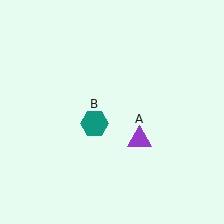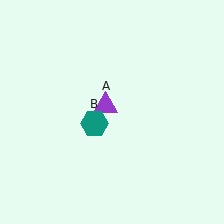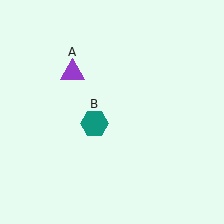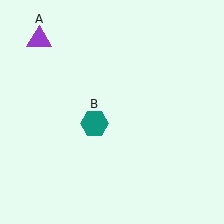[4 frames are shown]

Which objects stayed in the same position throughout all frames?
Teal hexagon (object B) remained stationary.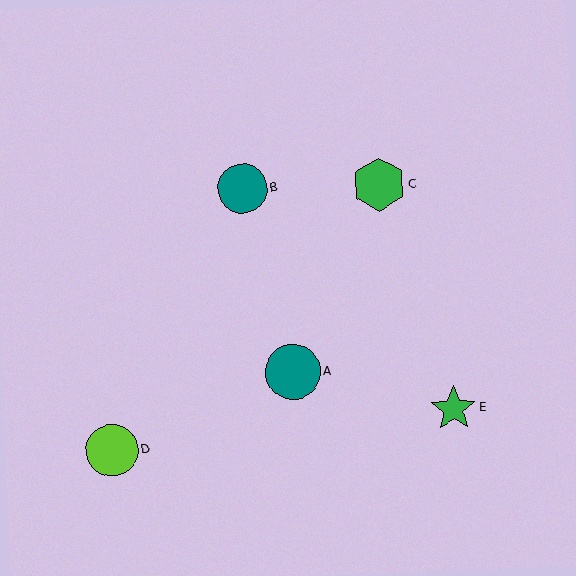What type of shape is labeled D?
Shape D is a lime circle.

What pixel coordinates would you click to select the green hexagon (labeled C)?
Click at (379, 184) to select the green hexagon C.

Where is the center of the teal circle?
The center of the teal circle is at (293, 372).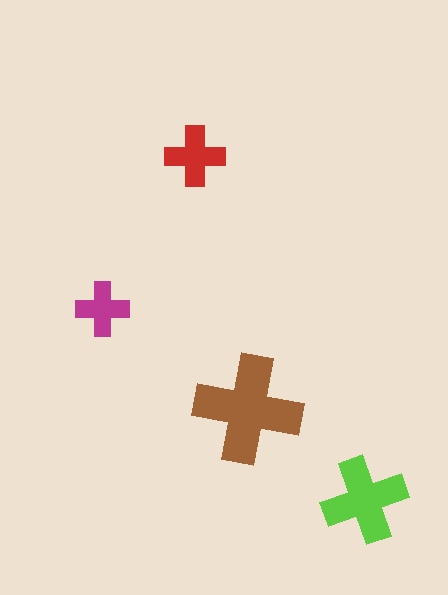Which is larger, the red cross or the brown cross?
The brown one.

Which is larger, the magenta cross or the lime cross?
The lime one.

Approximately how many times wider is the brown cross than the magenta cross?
About 2 times wider.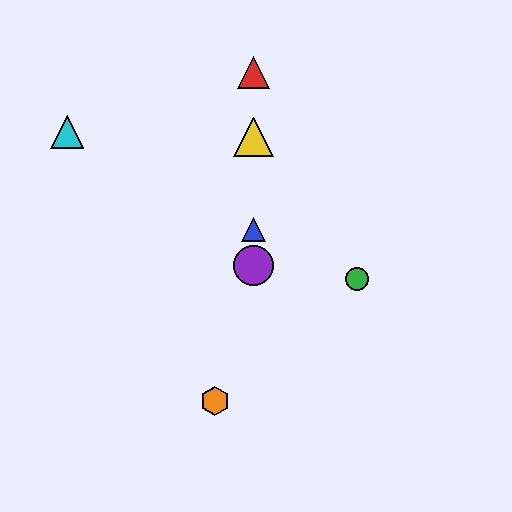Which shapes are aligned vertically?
The red triangle, the blue triangle, the yellow triangle, the purple circle are aligned vertically.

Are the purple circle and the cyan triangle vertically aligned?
No, the purple circle is at x≈254 and the cyan triangle is at x≈67.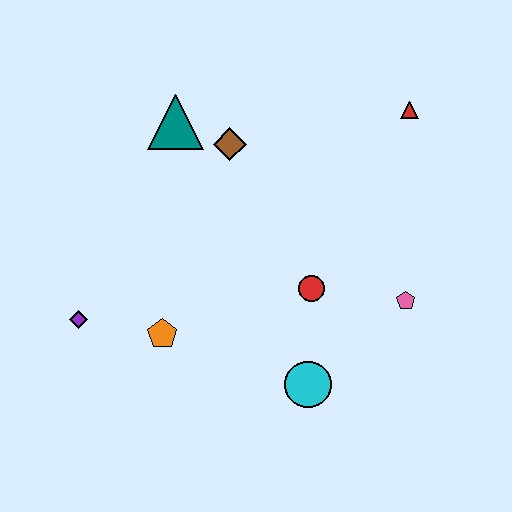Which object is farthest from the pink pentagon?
The purple diamond is farthest from the pink pentagon.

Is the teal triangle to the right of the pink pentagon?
No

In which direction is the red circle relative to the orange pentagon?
The red circle is to the right of the orange pentagon.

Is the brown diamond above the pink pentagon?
Yes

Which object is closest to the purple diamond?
The orange pentagon is closest to the purple diamond.